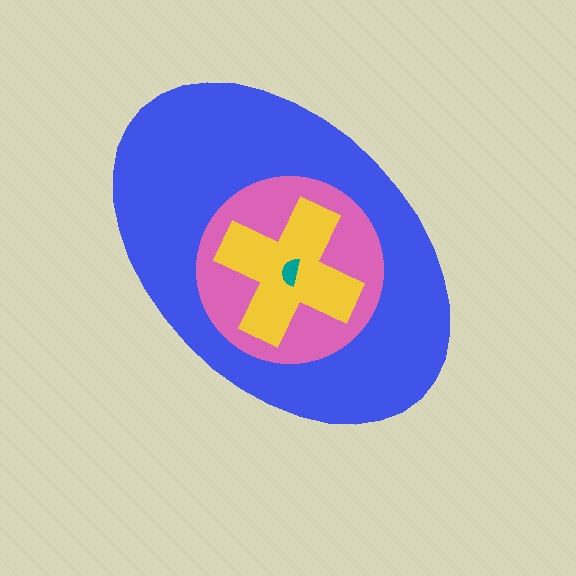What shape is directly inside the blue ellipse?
The pink circle.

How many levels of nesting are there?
4.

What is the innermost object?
The teal semicircle.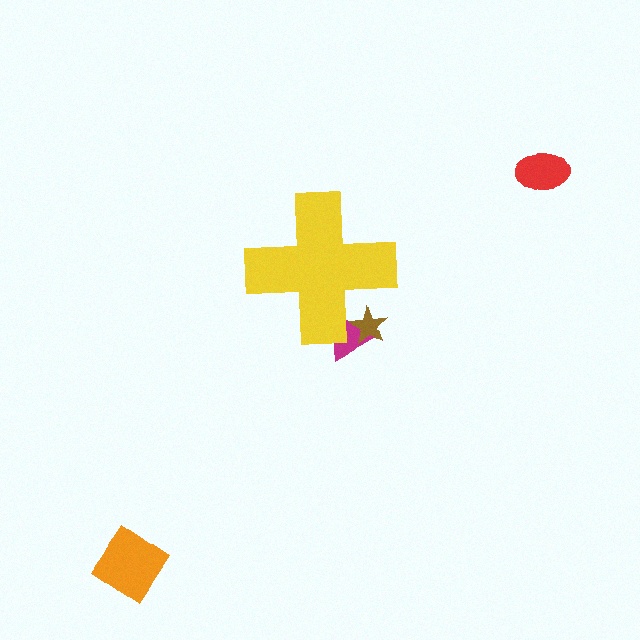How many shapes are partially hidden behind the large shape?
2 shapes are partially hidden.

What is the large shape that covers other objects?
A yellow cross.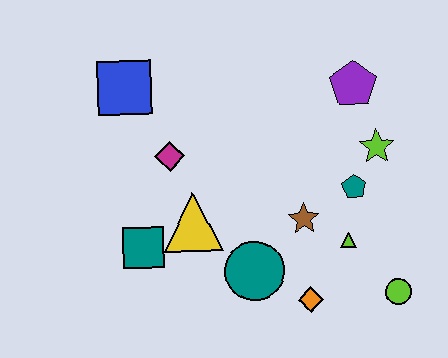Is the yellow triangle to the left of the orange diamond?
Yes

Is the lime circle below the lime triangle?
Yes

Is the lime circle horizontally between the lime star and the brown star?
No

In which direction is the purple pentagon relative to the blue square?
The purple pentagon is to the right of the blue square.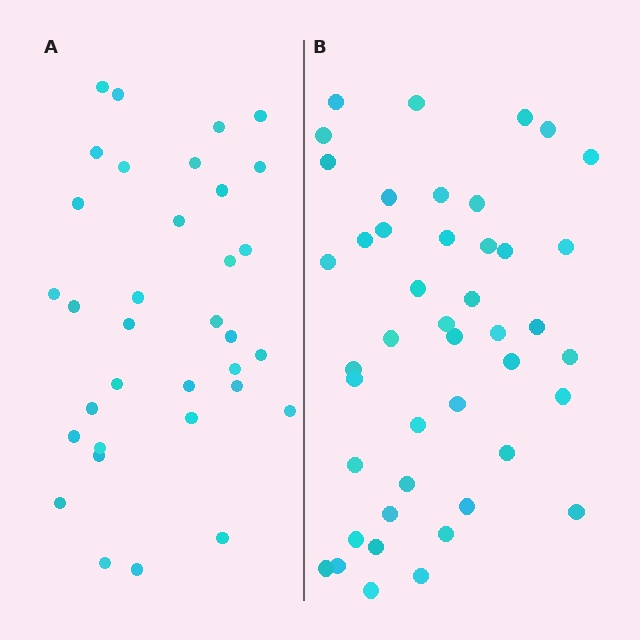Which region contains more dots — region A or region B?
Region B (the right region) has more dots.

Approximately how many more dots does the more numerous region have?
Region B has roughly 10 or so more dots than region A.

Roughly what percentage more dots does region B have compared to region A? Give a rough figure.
About 30% more.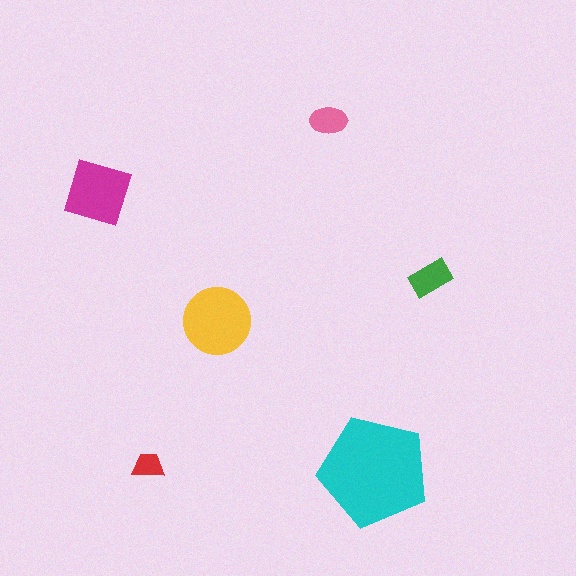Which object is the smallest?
The red trapezoid.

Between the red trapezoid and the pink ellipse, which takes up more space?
The pink ellipse.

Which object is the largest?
The cyan pentagon.